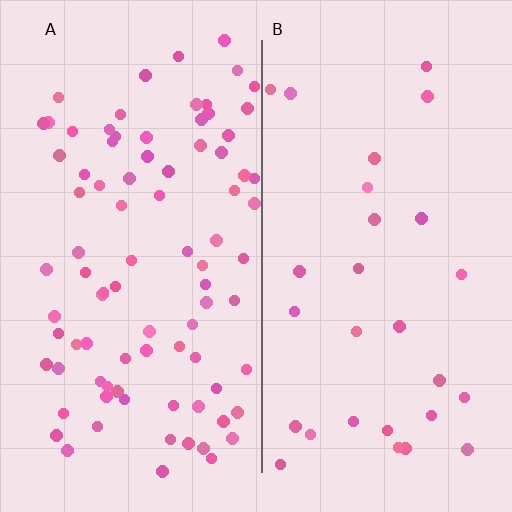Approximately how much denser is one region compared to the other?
Approximately 3.1× — region A over region B.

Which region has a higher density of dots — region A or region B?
A (the left).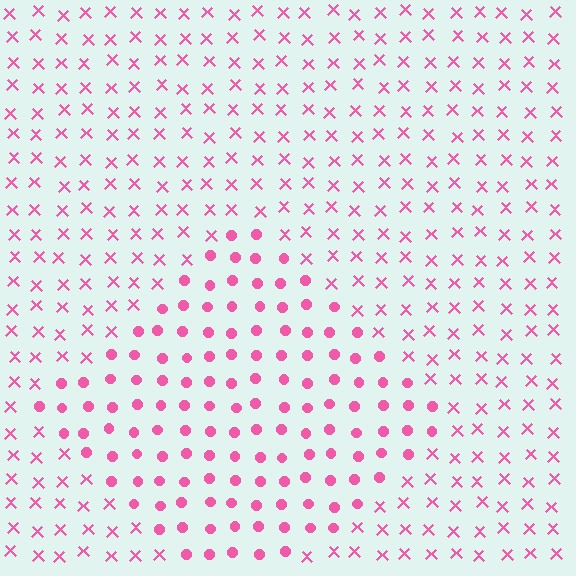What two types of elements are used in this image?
The image uses circles inside the diamond region and X marks outside it.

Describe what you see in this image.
The image is filled with small pink elements arranged in a uniform grid. A diamond-shaped region contains circles, while the surrounding area contains X marks. The boundary is defined purely by the change in element shape.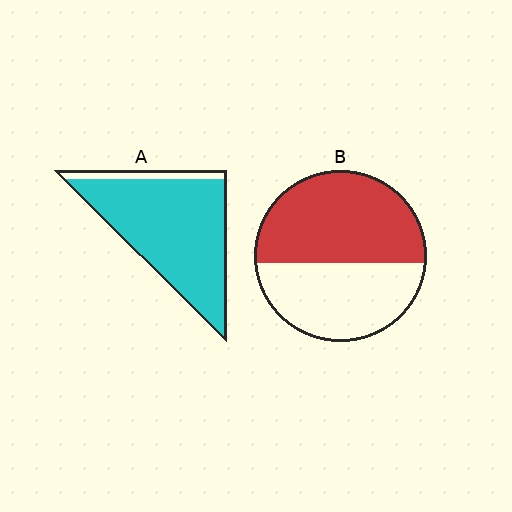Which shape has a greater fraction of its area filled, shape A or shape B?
Shape A.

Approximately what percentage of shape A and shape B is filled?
A is approximately 90% and B is approximately 55%.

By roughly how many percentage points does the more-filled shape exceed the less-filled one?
By roughly 35 percentage points (A over B).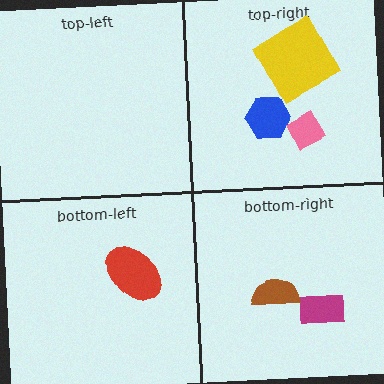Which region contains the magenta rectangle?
The bottom-right region.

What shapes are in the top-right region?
The yellow square, the blue hexagon, the pink diamond.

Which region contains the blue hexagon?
The top-right region.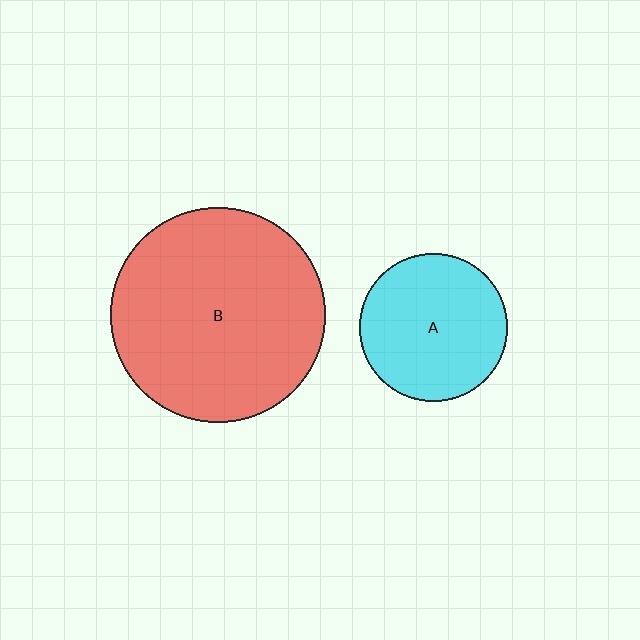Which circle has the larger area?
Circle B (red).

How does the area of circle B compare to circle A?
Approximately 2.1 times.